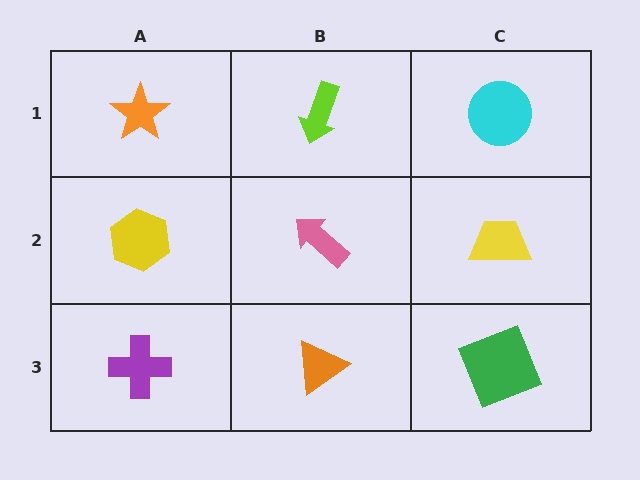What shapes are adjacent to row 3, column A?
A yellow hexagon (row 2, column A), an orange triangle (row 3, column B).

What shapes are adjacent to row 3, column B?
A pink arrow (row 2, column B), a purple cross (row 3, column A), a green square (row 3, column C).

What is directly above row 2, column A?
An orange star.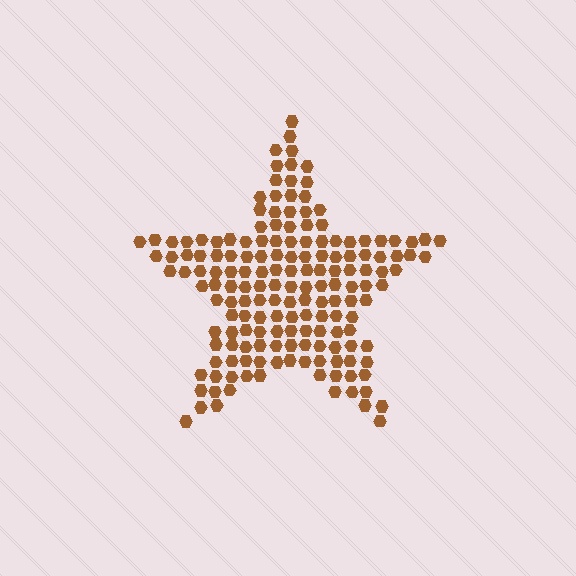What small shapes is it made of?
It is made of small hexagons.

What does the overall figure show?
The overall figure shows a star.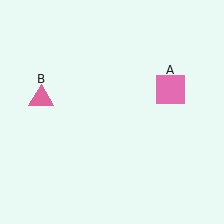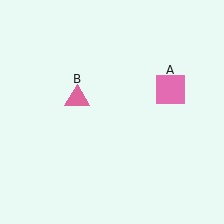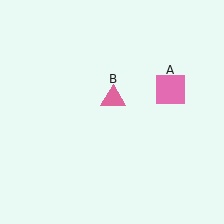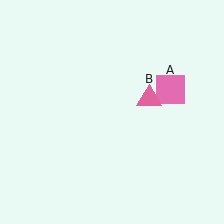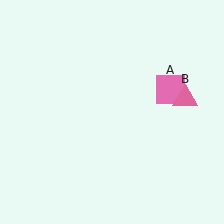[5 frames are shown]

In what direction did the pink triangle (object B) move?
The pink triangle (object B) moved right.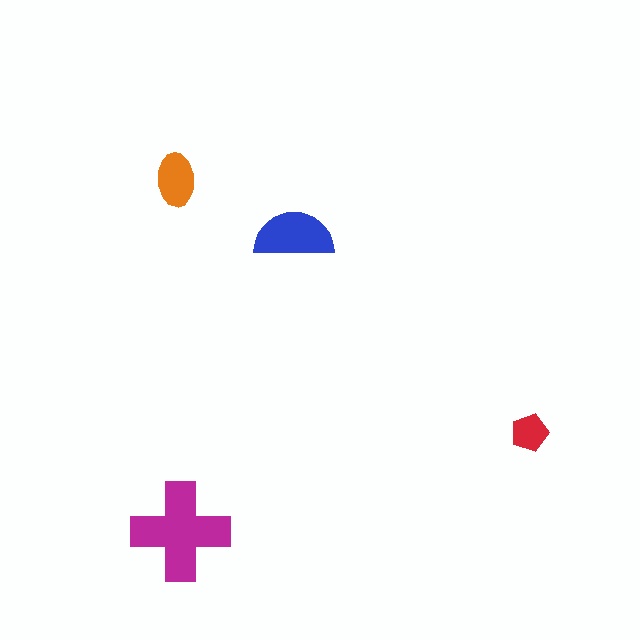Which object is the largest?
The magenta cross.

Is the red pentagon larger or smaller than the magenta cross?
Smaller.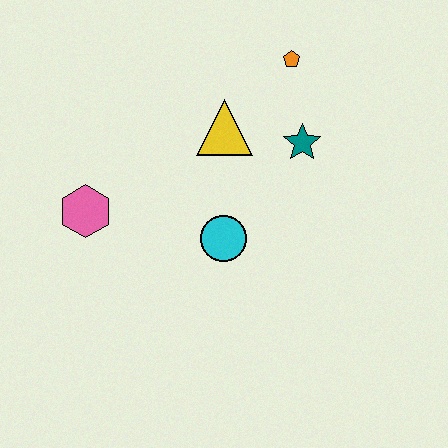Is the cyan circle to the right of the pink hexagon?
Yes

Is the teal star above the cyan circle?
Yes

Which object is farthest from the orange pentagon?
The pink hexagon is farthest from the orange pentagon.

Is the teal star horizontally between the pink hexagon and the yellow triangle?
No